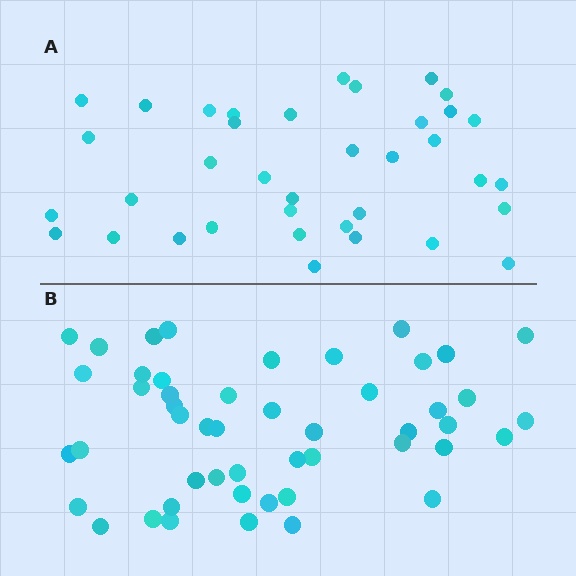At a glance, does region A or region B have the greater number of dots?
Region B (the bottom region) has more dots.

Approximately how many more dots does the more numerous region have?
Region B has roughly 12 or so more dots than region A.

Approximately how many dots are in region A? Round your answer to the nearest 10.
About 40 dots. (The exact count is 37, which rounds to 40.)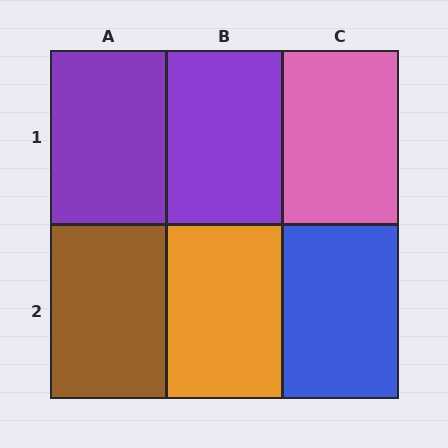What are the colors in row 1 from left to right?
Purple, purple, pink.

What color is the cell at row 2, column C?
Blue.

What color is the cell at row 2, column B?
Orange.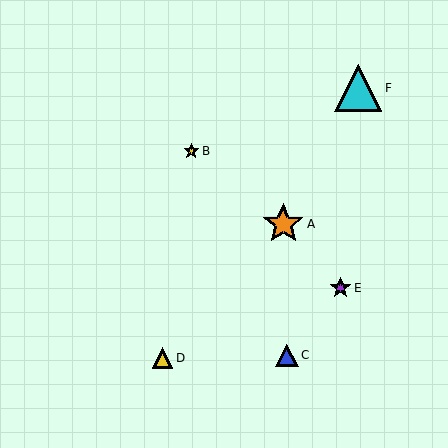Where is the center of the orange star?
The center of the orange star is at (283, 224).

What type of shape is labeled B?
Shape B is a yellow star.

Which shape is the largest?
The cyan triangle (labeled F) is the largest.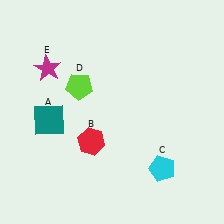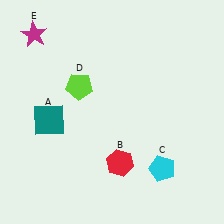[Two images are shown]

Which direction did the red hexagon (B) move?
The red hexagon (B) moved right.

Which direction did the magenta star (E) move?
The magenta star (E) moved up.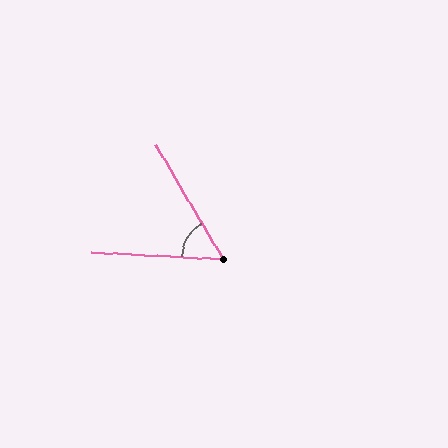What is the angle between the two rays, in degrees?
Approximately 56 degrees.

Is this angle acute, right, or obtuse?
It is acute.